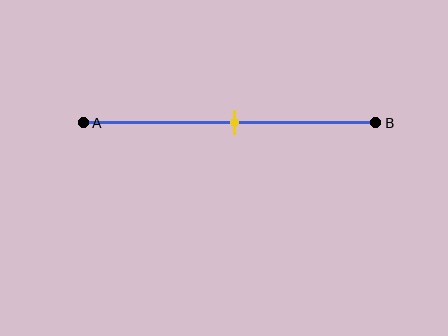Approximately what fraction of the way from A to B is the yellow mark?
The yellow mark is approximately 50% of the way from A to B.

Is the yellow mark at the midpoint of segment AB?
Yes, the mark is approximately at the midpoint.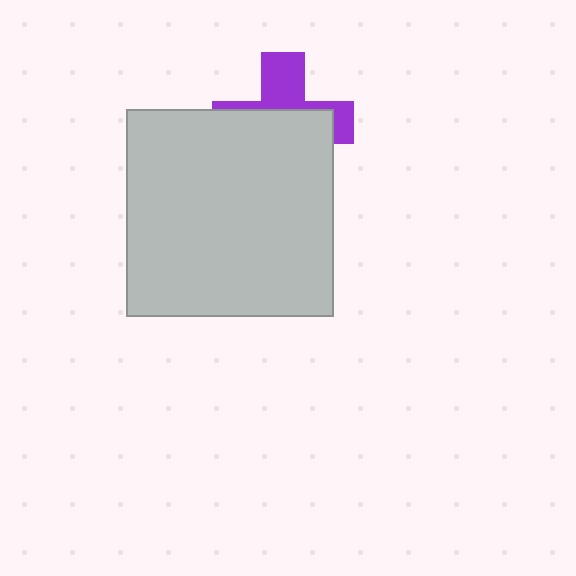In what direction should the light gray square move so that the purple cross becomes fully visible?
The light gray square should move down. That is the shortest direction to clear the overlap and leave the purple cross fully visible.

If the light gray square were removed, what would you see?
You would see the complete purple cross.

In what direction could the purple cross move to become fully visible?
The purple cross could move up. That would shift it out from behind the light gray square entirely.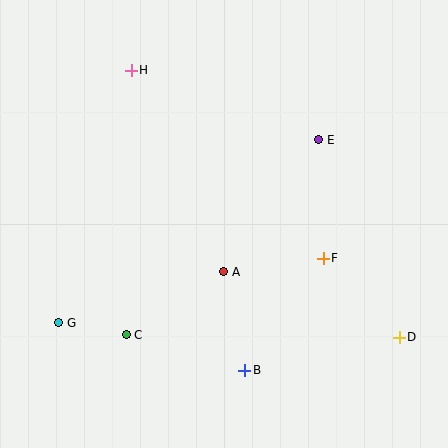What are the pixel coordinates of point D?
Point D is at (399, 337).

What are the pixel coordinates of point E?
Point E is at (319, 140).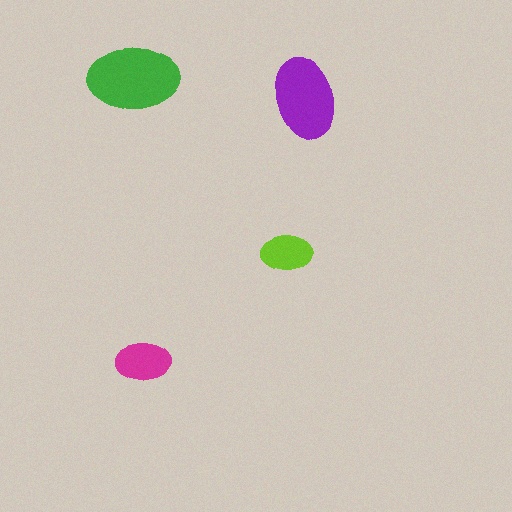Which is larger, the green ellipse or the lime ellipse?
The green one.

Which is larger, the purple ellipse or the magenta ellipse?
The purple one.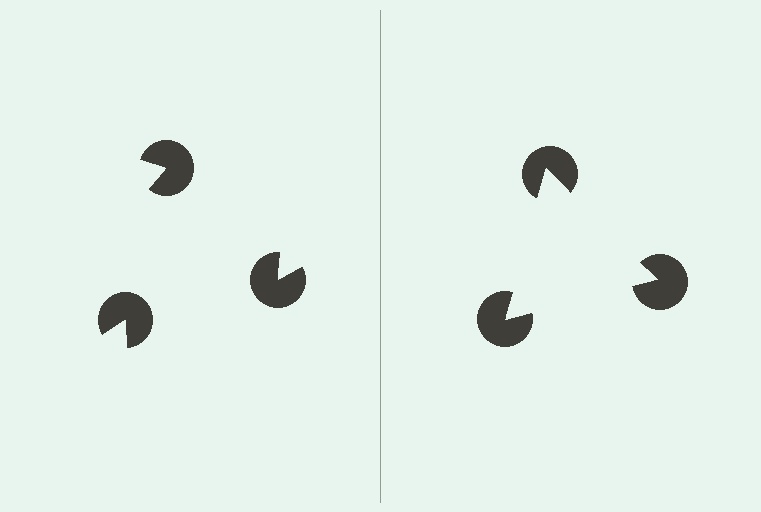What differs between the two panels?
The pac-man discs are positioned identically on both sides; only the wedge orientations differ. On the right they align to a triangle; on the left they are misaligned.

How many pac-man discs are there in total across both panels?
6 — 3 on each side.